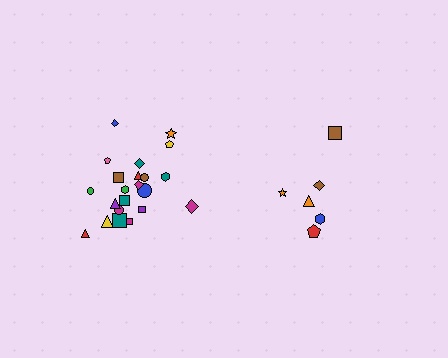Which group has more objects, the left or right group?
The left group.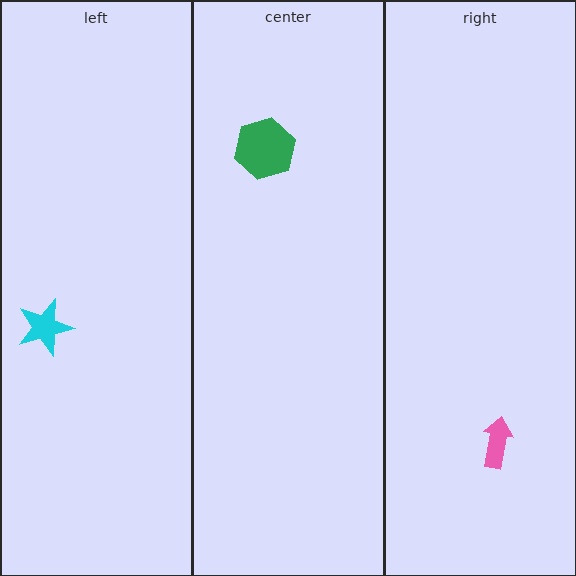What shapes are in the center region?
The green hexagon.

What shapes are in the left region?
The cyan star.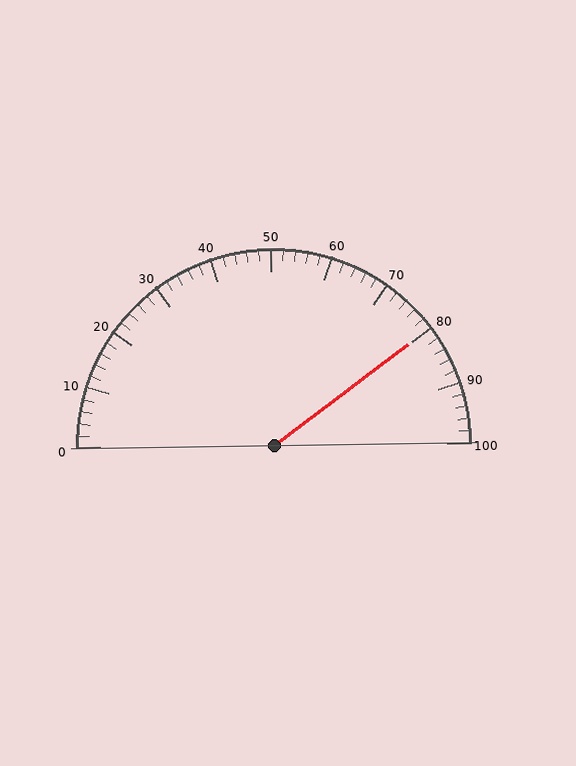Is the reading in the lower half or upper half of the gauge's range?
The reading is in the upper half of the range (0 to 100).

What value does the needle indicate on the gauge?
The needle indicates approximately 80.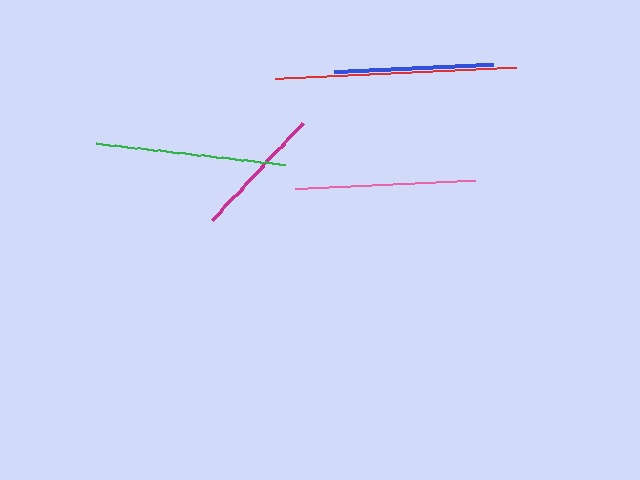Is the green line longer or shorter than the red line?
The red line is longer than the green line.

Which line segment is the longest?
The red line is the longest at approximately 241 pixels.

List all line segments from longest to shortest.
From longest to shortest: red, green, pink, blue, magenta.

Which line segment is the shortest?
The magenta line is the shortest at approximately 133 pixels.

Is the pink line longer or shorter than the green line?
The green line is longer than the pink line.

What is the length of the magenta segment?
The magenta segment is approximately 133 pixels long.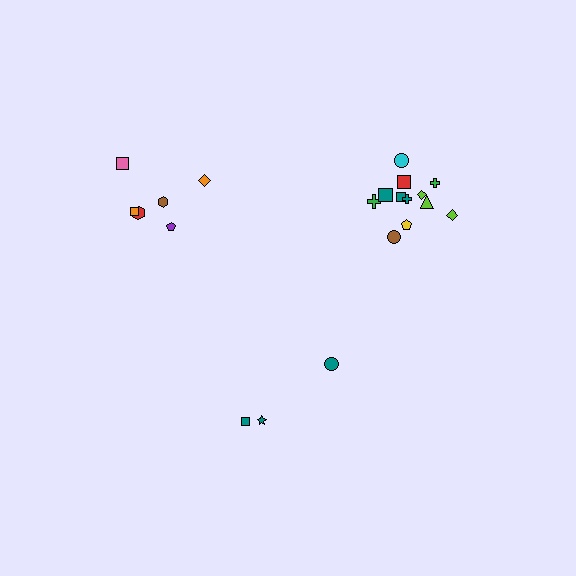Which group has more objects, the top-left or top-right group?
The top-right group.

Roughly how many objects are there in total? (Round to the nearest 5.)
Roughly 20 objects in total.